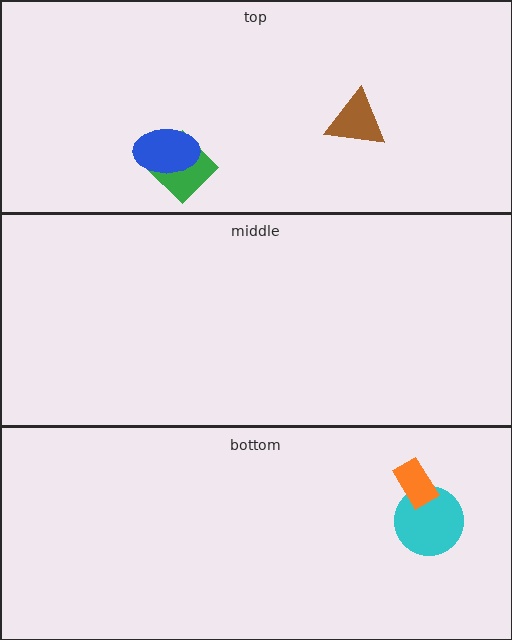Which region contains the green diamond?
The top region.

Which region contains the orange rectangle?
The bottom region.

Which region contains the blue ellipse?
The top region.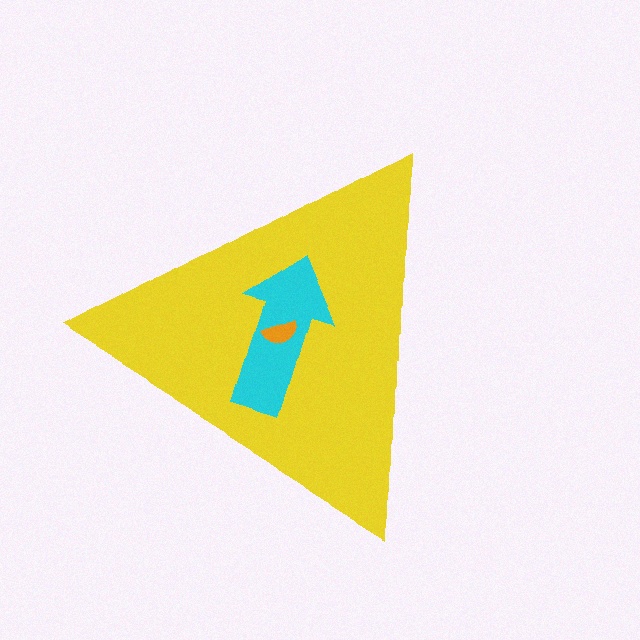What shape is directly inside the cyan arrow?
The orange semicircle.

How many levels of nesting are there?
3.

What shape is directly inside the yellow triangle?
The cyan arrow.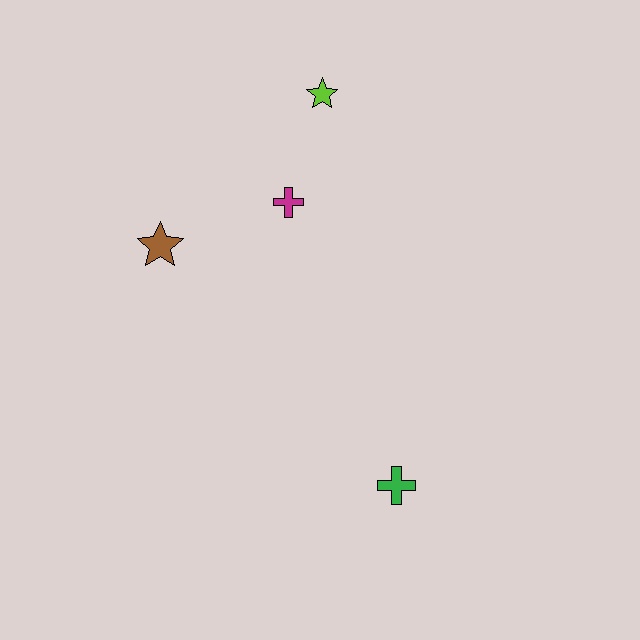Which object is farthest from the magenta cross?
The green cross is farthest from the magenta cross.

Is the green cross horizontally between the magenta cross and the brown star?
No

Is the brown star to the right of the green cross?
No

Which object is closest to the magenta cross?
The lime star is closest to the magenta cross.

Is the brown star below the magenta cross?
Yes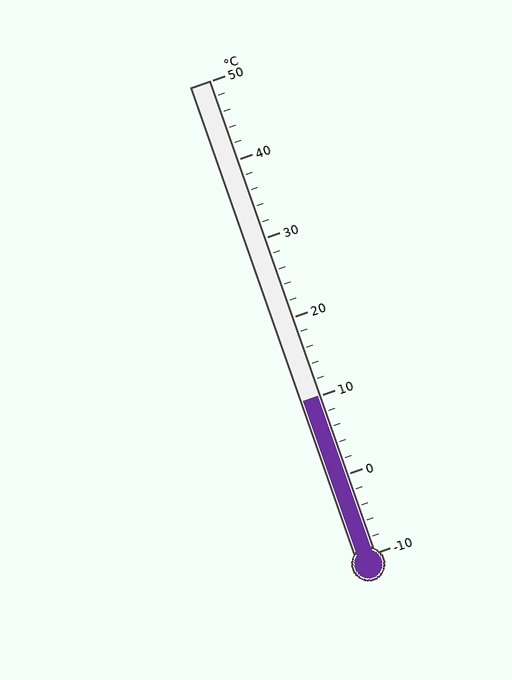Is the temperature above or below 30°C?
The temperature is below 30°C.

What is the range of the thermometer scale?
The thermometer scale ranges from -10°C to 50°C.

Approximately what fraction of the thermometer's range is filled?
The thermometer is filled to approximately 35% of its range.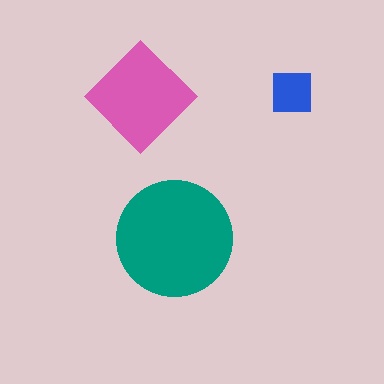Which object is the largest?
The teal circle.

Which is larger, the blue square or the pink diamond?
The pink diamond.